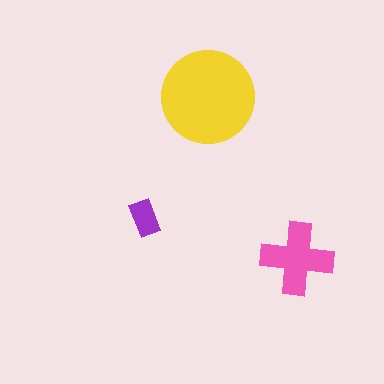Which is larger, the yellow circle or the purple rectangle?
The yellow circle.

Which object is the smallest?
The purple rectangle.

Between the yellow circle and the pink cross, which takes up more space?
The yellow circle.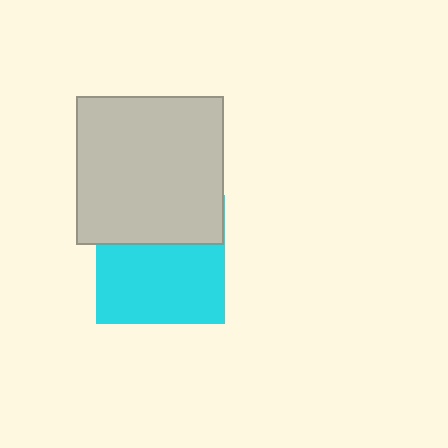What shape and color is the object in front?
The object in front is a light gray square.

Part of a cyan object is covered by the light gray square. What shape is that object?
It is a square.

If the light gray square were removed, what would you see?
You would see the complete cyan square.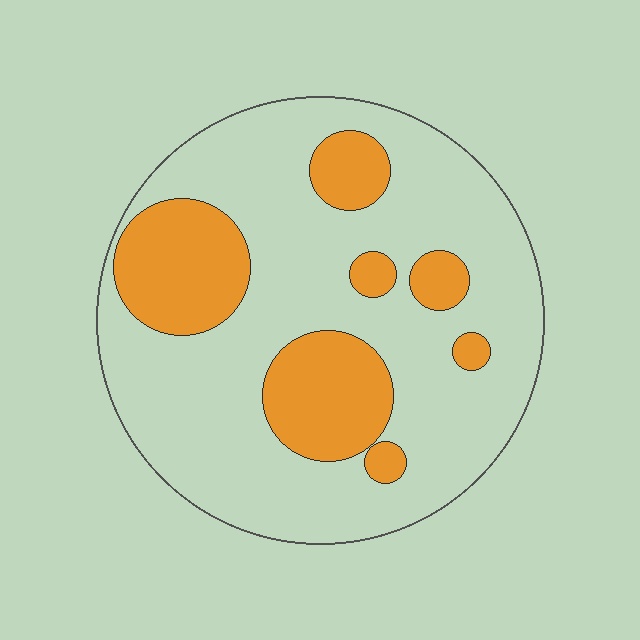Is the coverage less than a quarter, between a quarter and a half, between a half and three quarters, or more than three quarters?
Between a quarter and a half.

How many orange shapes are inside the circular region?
7.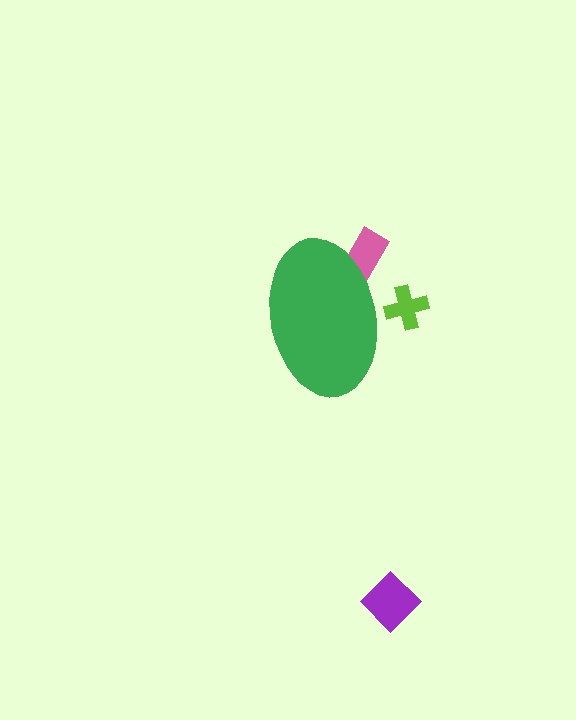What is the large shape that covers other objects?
A green ellipse.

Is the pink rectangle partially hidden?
Yes, the pink rectangle is partially hidden behind the green ellipse.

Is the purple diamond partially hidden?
No, the purple diamond is fully visible.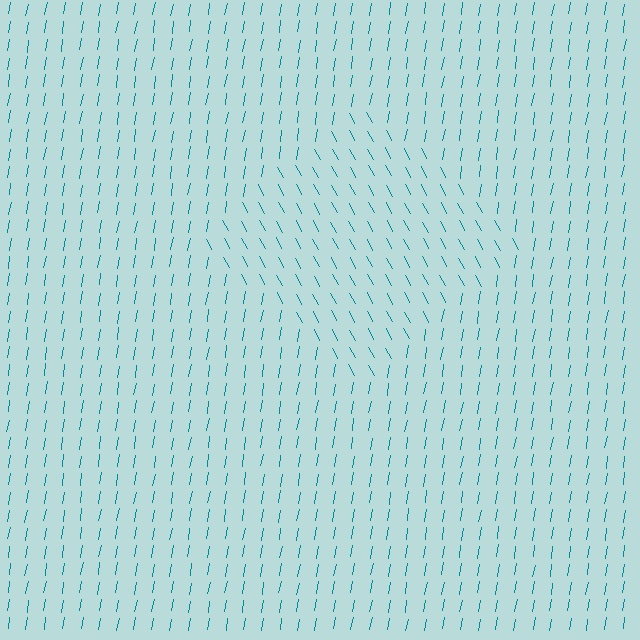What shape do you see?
I see a diamond.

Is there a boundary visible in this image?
Yes, there is a texture boundary formed by a change in line orientation.